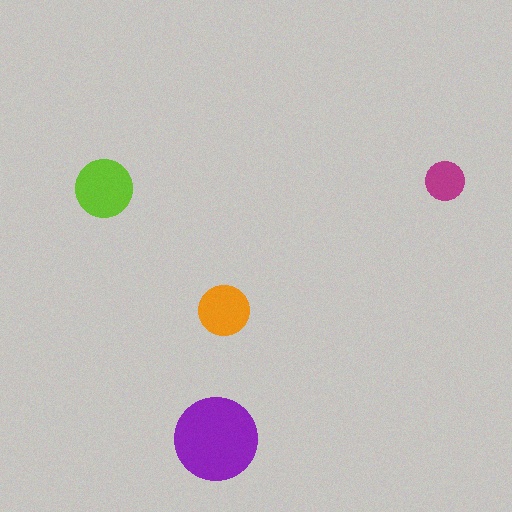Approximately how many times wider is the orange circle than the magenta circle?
About 1.5 times wider.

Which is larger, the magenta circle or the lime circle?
The lime one.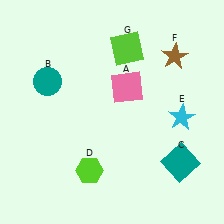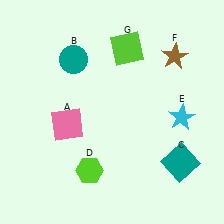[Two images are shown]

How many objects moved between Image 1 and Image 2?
2 objects moved between the two images.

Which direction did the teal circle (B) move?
The teal circle (B) moved right.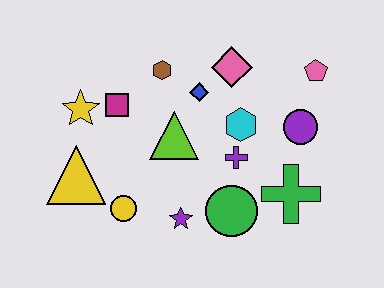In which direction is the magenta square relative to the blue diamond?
The magenta square is to the left of the blue diamond.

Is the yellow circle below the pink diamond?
Yes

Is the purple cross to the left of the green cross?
Yes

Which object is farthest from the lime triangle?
The pink pentagon is farthest from the lime triangle.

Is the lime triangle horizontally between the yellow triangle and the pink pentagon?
Yes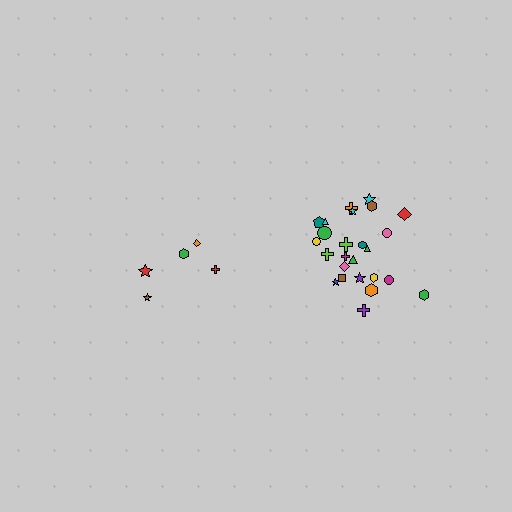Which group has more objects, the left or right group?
The right group.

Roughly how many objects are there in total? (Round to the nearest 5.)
Roughly 30 objects in total.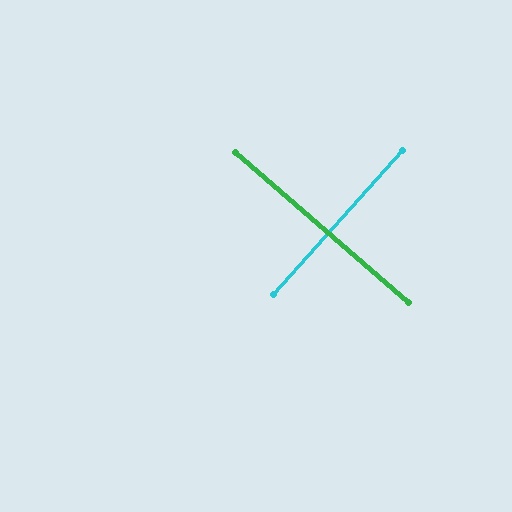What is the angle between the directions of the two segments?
Approximately 89 degrees.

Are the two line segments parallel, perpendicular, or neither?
Perpendicular — they meet at approximately 89°.